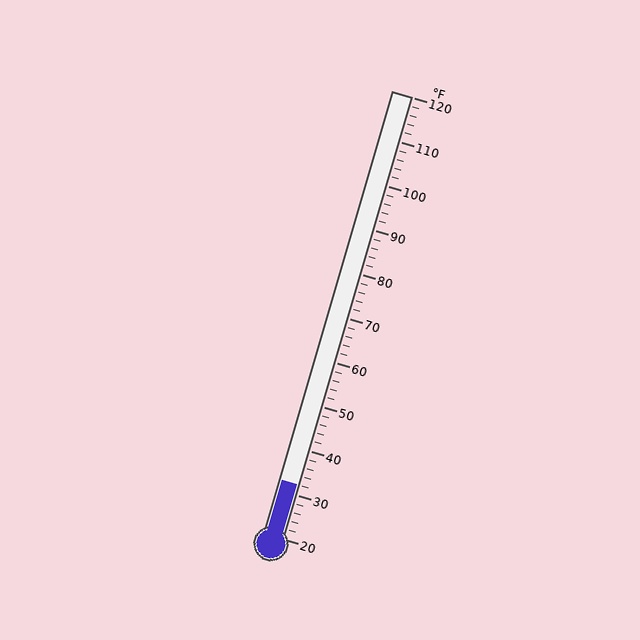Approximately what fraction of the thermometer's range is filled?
The thermometer is filled to approximately 10% of its range.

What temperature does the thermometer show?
The thermometer shows approximately 32°F.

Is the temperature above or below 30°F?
The temperature is above 30°F.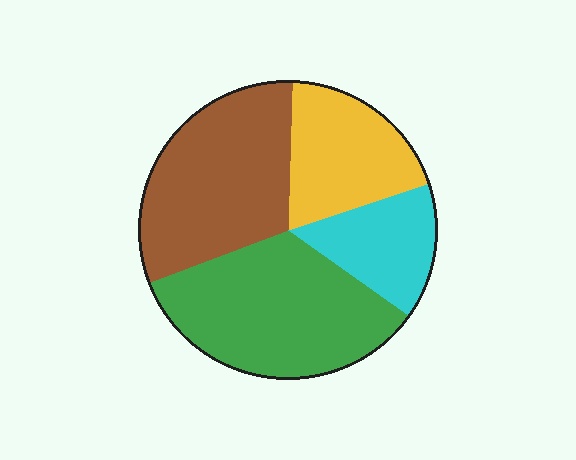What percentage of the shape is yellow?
Yellow covers about 20% of the shape.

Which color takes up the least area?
Cyan, at roughly 15%.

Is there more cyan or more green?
Green.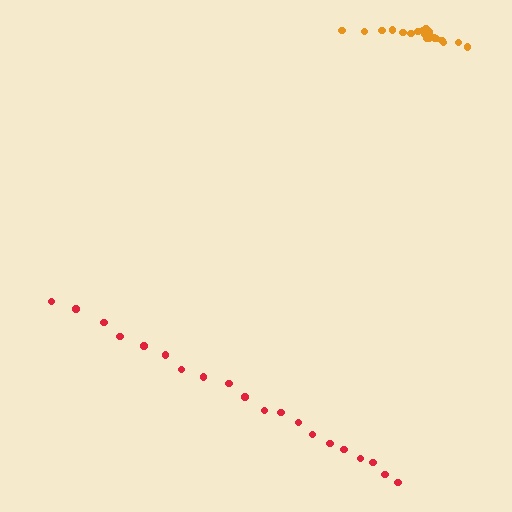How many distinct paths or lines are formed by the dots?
There are 2 distinct paths.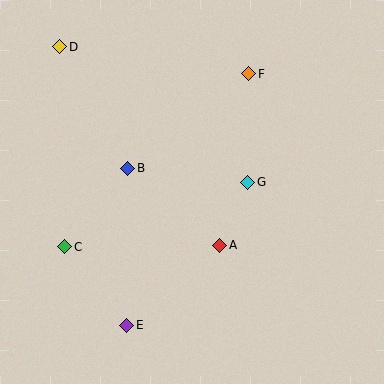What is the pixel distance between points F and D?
The distance between F and D is 191 pixels.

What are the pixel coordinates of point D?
Point D is at (60, 47).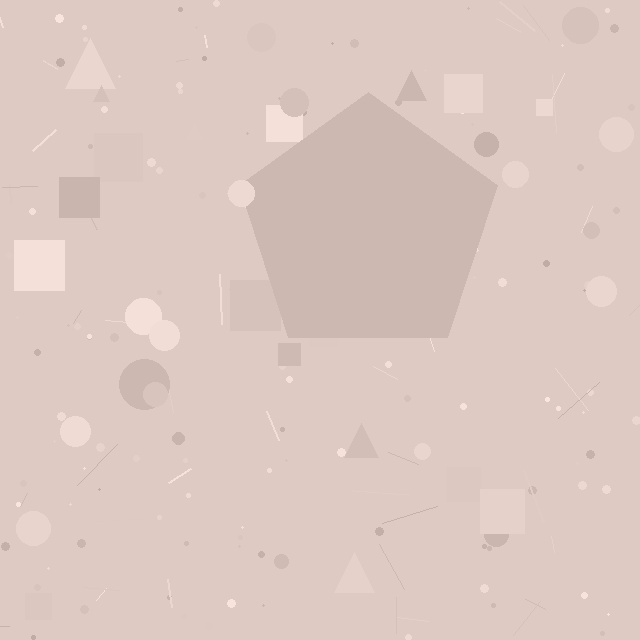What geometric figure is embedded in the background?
A pentagon is embedded in the background.